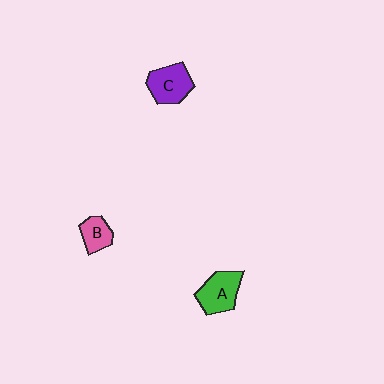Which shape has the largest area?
Shape A (green).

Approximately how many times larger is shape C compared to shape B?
Approximately 1.6 times.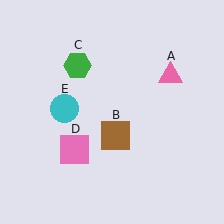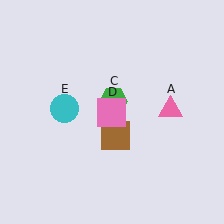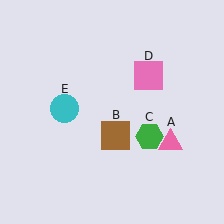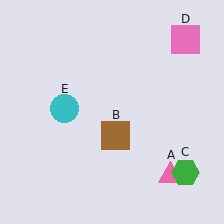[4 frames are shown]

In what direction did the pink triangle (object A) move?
The pink triangle (object A) moved down.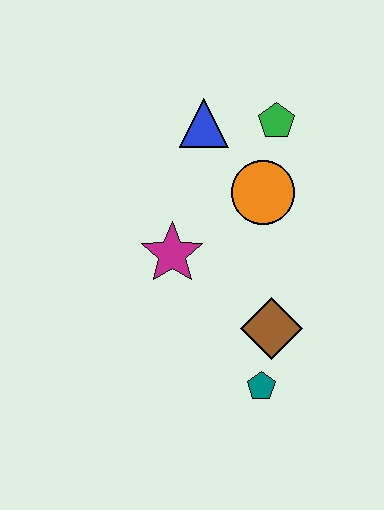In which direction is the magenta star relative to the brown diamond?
The magenta star is to the left of the brown diamond.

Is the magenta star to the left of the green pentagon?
Yes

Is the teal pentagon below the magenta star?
Yes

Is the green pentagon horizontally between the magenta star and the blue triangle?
No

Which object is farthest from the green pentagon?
The teal pentagon is farthest from the green pentagon.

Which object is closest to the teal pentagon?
The brown diamond is closest to the teal pentagon.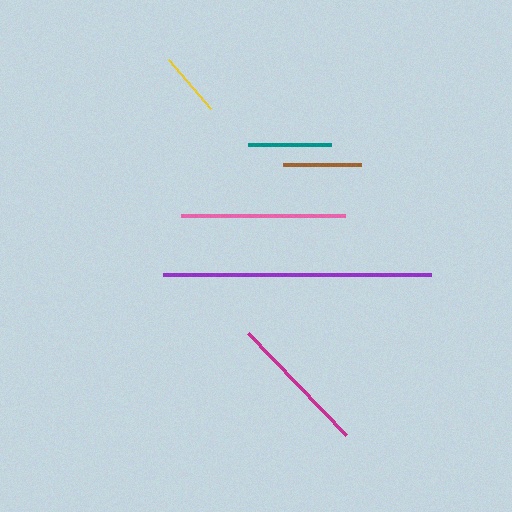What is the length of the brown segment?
The brown segment is approximately 79 pixels long.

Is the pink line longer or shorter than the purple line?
The purple line is longer than the pink line.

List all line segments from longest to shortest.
From longest to shortest: purple, pink, magenta, teal, brown, yellow.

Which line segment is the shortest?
The yellow line is the shortest at approximately 65 pixels.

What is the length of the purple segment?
The purple segment is approximately 268 pixels long.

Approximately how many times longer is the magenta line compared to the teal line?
The magenta line is approximately 1.7 times the length of the teal line.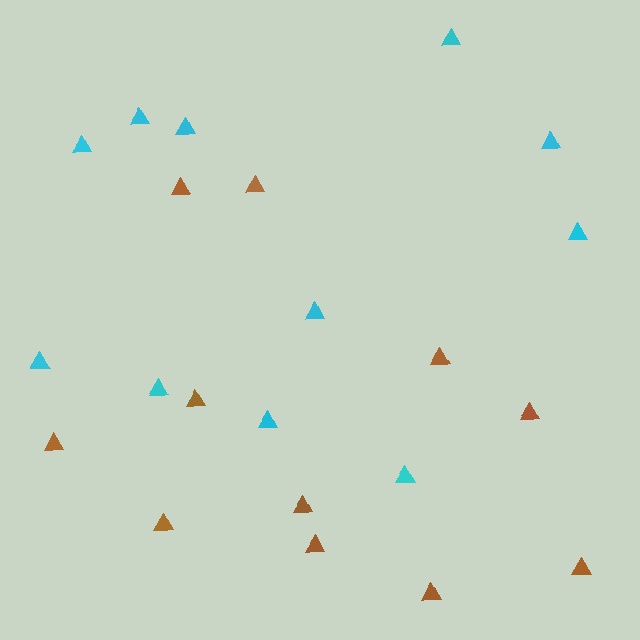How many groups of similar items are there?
There are 2 groups: one group of cyan triangles (11) and one group of brown triangles (11).